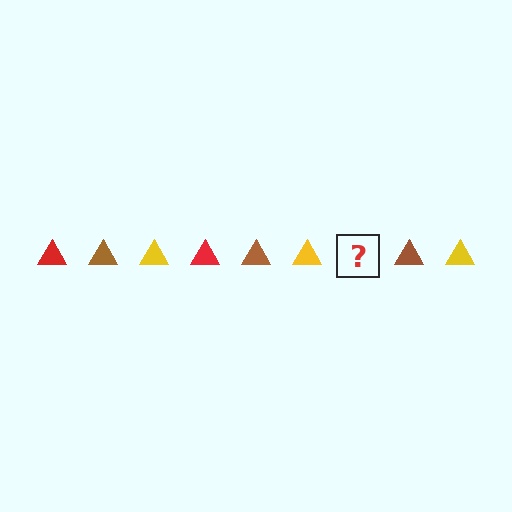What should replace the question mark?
The question mark should be replaced with a red triangle.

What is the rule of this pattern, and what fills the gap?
The rule is that the pattern cycles through red, brown, yellow triangles. The gap should be filled with a red triangle.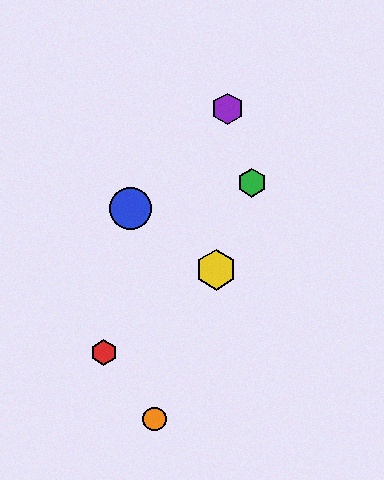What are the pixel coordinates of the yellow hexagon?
The yellow hexagon is at (216, 270).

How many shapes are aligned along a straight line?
3 shapes (the green hexagon, the yellow hexagon, the orange circle) are aligned along a straight line.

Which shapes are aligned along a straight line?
The green hexagon, the yellow hexagon, the orange circle are aligned along a straight line.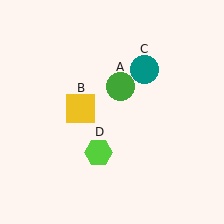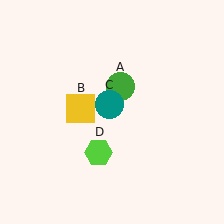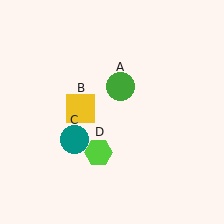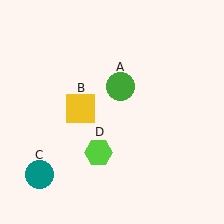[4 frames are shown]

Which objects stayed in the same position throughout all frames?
Green circle (object A) and yellow square (object B) and lime hexagon (object D) remained stationary.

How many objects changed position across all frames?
1 object changed position: teal circle (object C).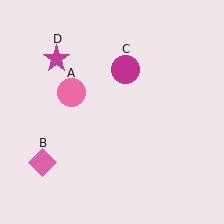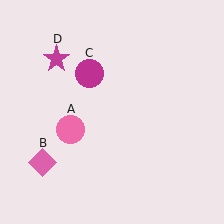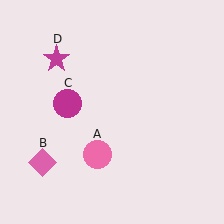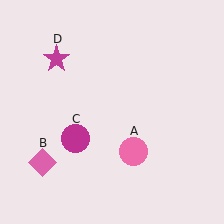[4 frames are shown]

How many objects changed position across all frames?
2 objects changed position: pink circle (object A), magenta circle (object C).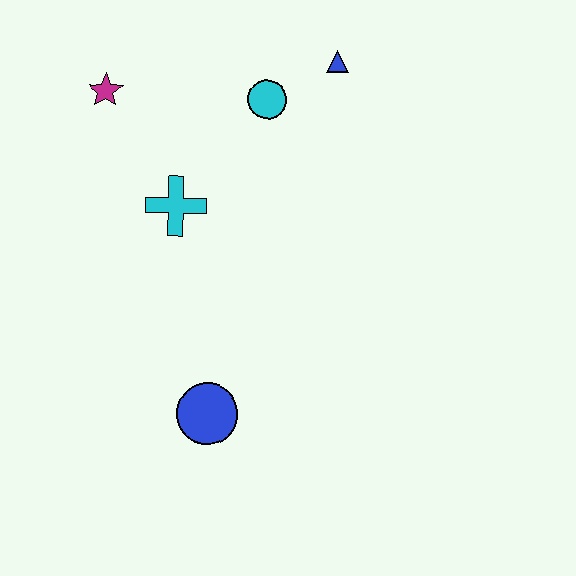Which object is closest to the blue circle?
The cyan cross is closest to the blue circle.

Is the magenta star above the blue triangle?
No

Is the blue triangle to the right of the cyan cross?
Yes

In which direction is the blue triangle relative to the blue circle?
The blue triangle is above the blue circle.